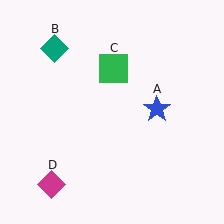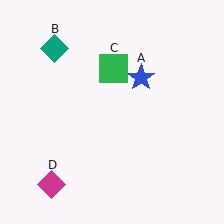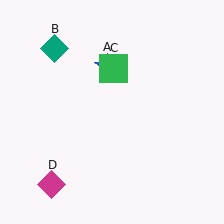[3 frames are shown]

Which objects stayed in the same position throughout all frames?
Teal diamond (object B) and green square (object C) and magenta diamond (object D) remained stationary.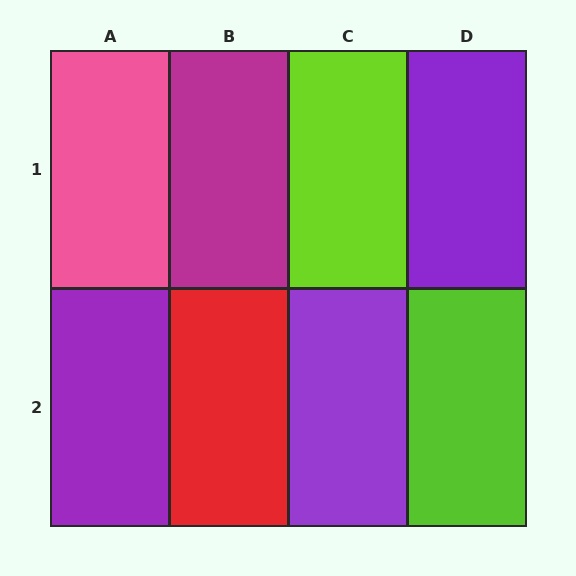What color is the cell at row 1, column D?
Purple.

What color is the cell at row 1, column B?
Magenta.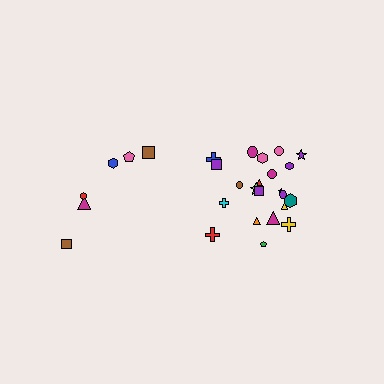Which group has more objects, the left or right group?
The right group.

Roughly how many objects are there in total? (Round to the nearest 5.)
Roughly 30 objects in total.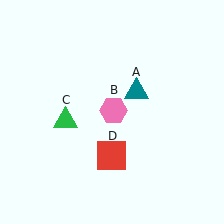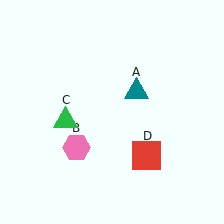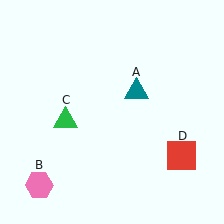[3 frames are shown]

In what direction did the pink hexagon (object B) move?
The pink hexagon (object B) moved down and to the left.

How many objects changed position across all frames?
2 objects changed position: pink hexagon (object B), red square (object D).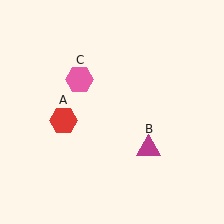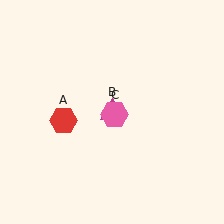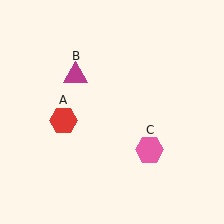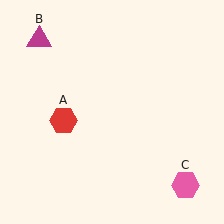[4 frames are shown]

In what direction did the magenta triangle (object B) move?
The magenta triangle (object B) moved up and to the left.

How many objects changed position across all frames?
2 objects changed position: magenta triangle (object B), pink hexagon (object C).